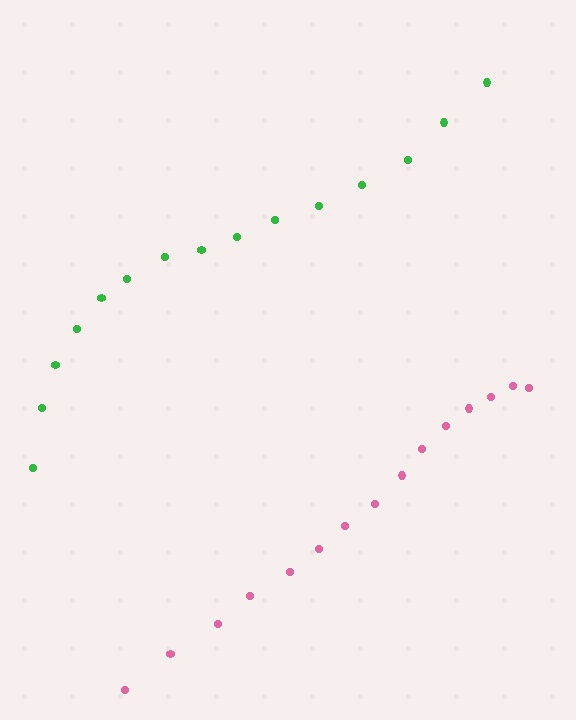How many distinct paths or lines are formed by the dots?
There are 2 distinct paths.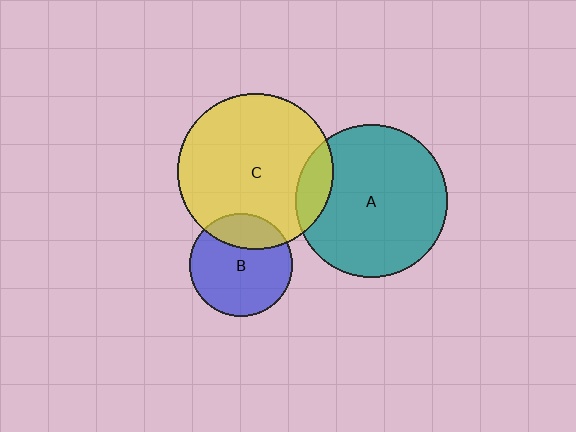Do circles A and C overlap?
Yes.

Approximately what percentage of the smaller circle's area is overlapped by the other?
Approximately 15%.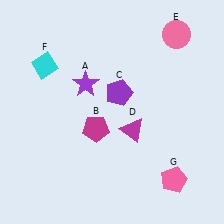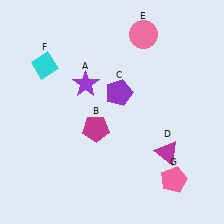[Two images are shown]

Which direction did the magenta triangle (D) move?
The magenta triangle (D) moved right.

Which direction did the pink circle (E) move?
The pink circle (E) moved left.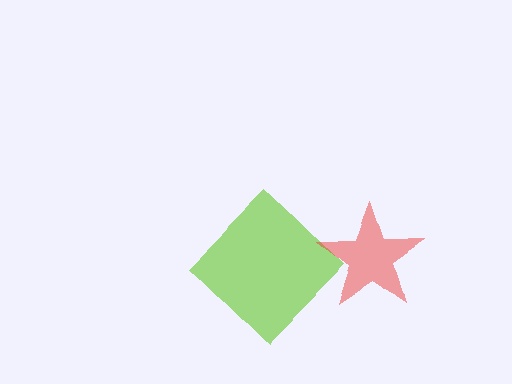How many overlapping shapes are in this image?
There are 2 overlapping shapes in the image.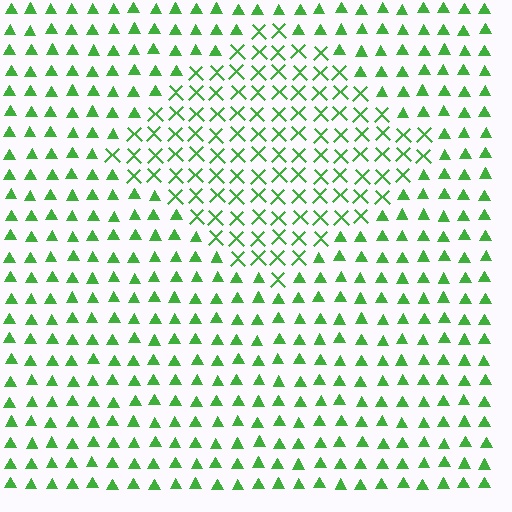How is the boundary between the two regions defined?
The boundary is defined by a change in element shape: X marks inside vs. triangles outside. All elements share the same color and spacing.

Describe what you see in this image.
The image is filled with small green elements arranged in a uniform grid. A diamond-shaped region contains X marks, while the surrounding area contains triangles. The boundary is defined purely by the change in element shape.